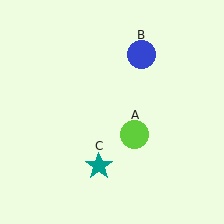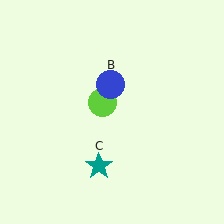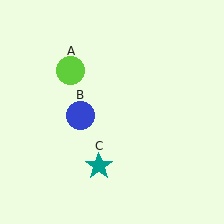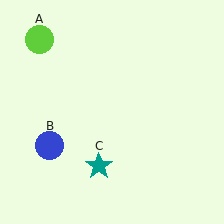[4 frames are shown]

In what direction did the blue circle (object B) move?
The blue circle (object B) moved down and to the left.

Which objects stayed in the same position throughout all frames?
Teal star (object C) remained stationary.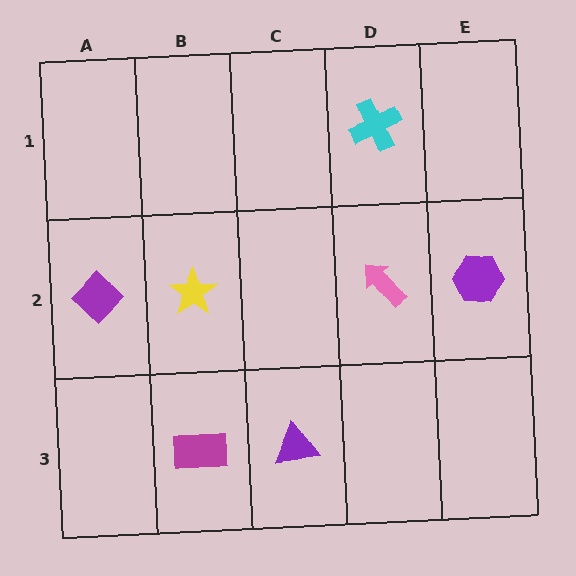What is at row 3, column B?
A magenta rectangle.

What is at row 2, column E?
A purple hexagon.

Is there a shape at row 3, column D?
No, that cell is empty.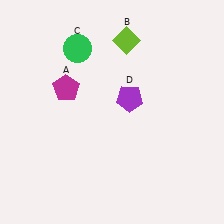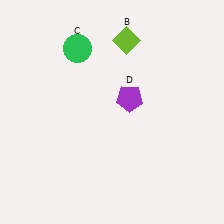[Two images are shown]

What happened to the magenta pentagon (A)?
The magenta pentagon (A) was removed in Image 2. It was in the top-left area of Image 1.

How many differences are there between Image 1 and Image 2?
There is 1 difference between the two images.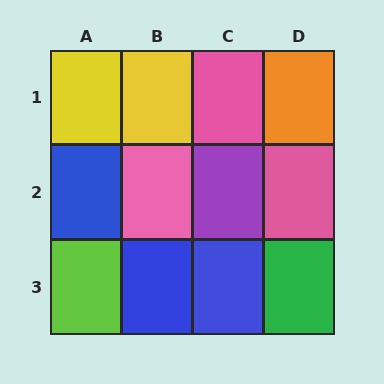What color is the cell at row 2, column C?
Purple.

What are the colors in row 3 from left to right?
Lime, blue, blue, green.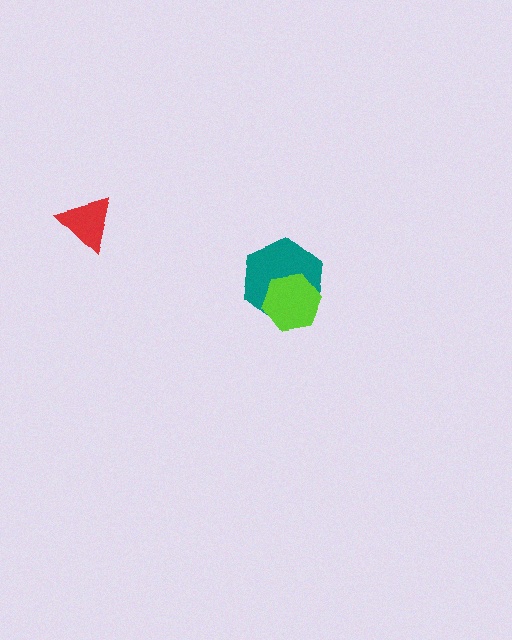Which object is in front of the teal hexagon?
The lime hexagon is in front of the teal hexagon.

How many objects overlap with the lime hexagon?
1 object overlaps with the lime hexagon.